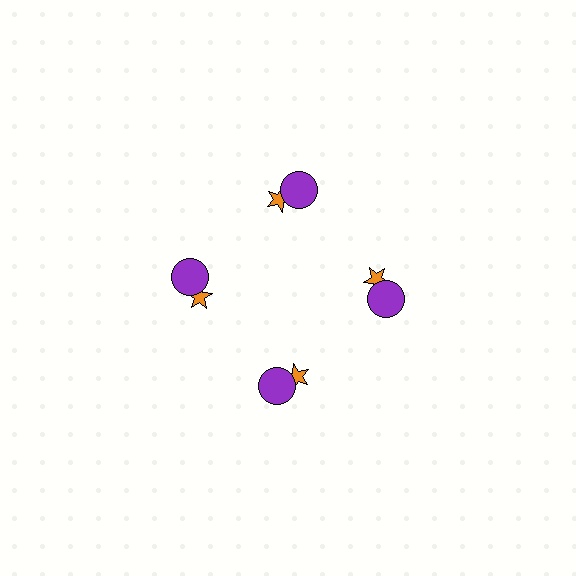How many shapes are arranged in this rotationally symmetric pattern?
There are 8 shapes, arranged in 4 groups of 2.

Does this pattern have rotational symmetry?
Yes, this pattern has 4-fold rotational symmetry. It looks the same after rotating 90 degrees around the center.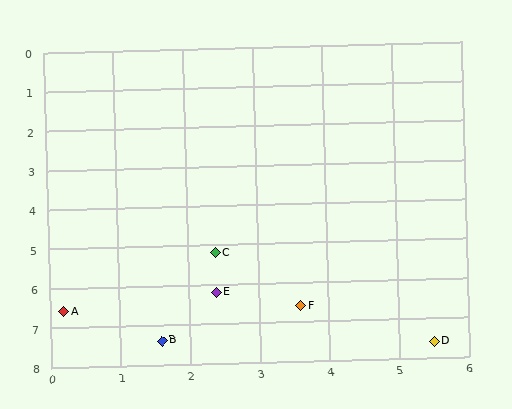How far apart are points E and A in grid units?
Points E and A are about 2.2 grid units apart.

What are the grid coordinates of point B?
Point B is at approximately (1.6, 7.4).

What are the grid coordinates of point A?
Point A is at approximately (0.2, 6.6).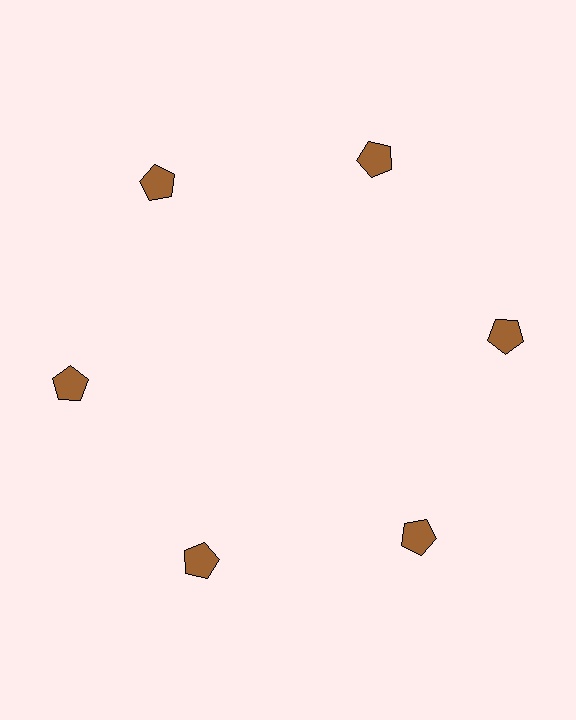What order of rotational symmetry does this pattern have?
This pattern has 6-fold rotational symmetry.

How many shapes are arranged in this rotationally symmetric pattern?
There are 6 shapes, arranged in 6 groups of 1.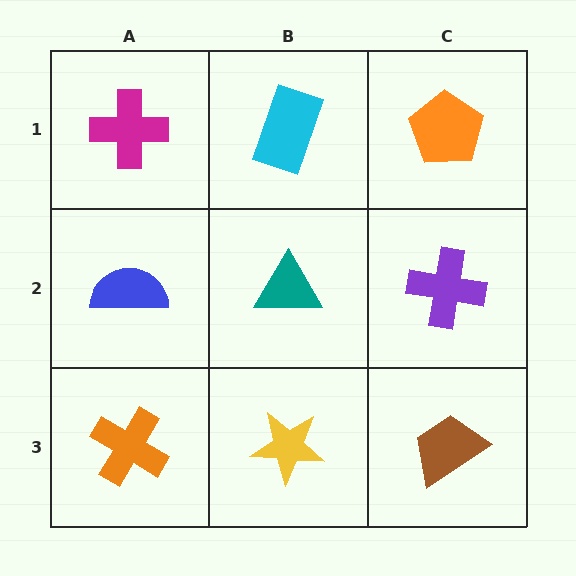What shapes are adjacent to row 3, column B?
A teal triangle (row 2, column B), an orange cross (row 3, column A), a brown trapezoid (row 3, column C).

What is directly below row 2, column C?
A brown trapezoid.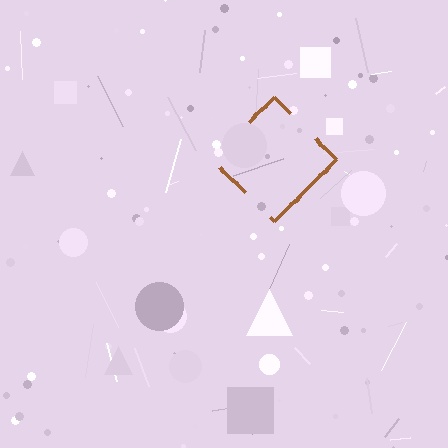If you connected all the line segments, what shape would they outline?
They would outline a diamond.